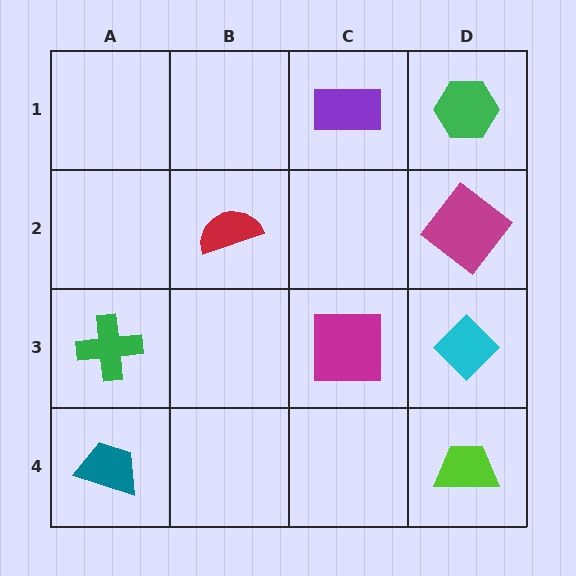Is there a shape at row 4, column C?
No, that cell is empty.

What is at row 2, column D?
A magenta diamond.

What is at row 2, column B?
A red semicircle.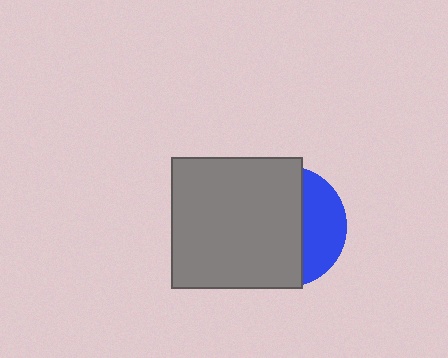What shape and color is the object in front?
The object in front is a gray square.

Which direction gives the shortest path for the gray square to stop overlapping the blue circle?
Moving left gives the shortest separation.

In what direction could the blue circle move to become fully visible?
The blue circle could move right. That would shift it out from behind the gray square entirely.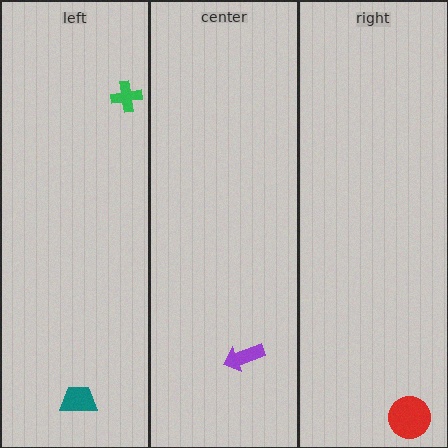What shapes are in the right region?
The red circle.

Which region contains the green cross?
The left region.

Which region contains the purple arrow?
The center region.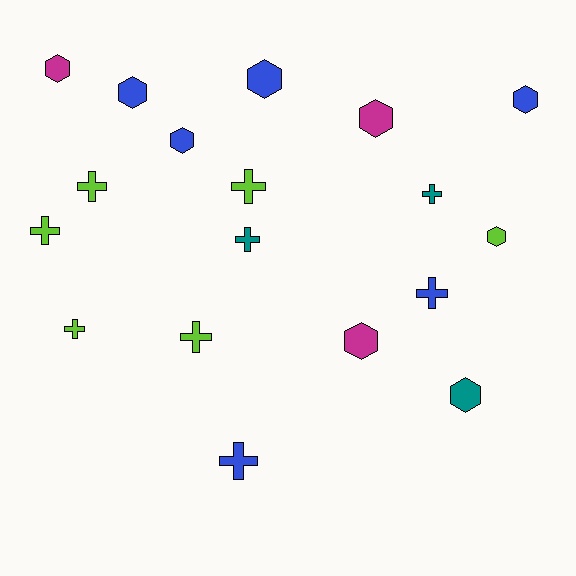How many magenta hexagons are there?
There are 3 magenta hexagons.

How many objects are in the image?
There are 18 objects.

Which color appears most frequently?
Lime, with 6 objects.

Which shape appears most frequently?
Hexagon, with 9 objects.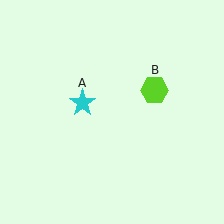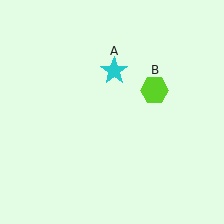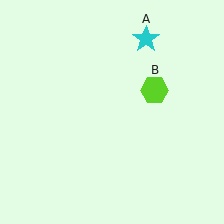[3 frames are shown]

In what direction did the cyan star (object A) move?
The cyan star (object A) moved up and to the right.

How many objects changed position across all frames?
1 object changed position: cyan star (object A).